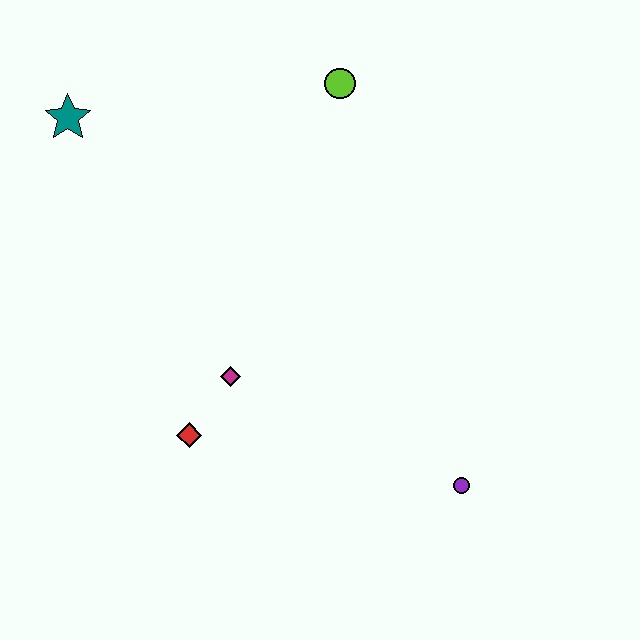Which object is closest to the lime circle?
The teal star is closest to the lime circle.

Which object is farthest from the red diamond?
The lime circle is farthest from the red diamond.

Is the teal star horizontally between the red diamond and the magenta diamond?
No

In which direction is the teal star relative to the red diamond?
The teal star is above the red diamond.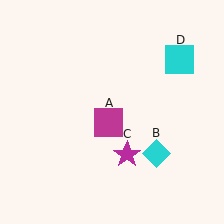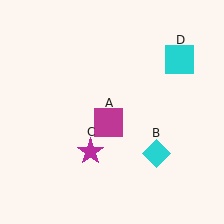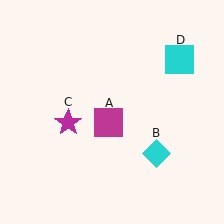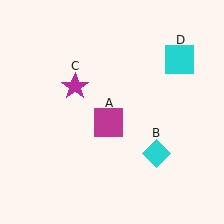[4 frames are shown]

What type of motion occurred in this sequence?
The magenta star (object C) rotated clockwise around the center of the scene.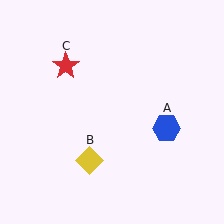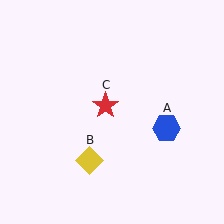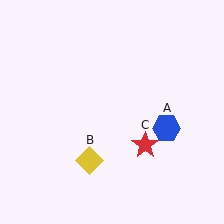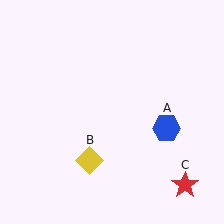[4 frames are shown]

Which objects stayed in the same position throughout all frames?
Blue hexagon (object A) and yellow diamond (object B) remained stationary.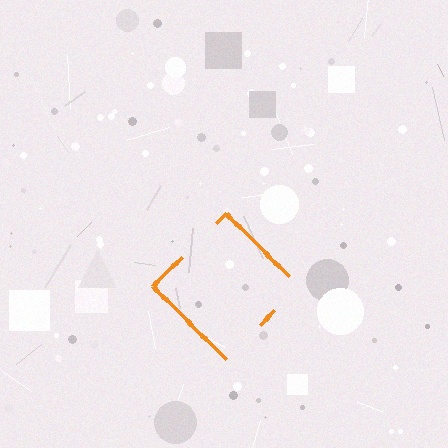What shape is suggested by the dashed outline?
The dashed outline suggests a diamond.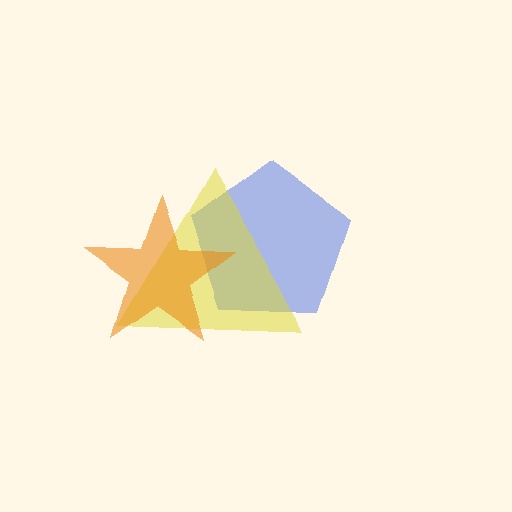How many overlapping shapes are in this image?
There are 3 overlapping shapes in the image.